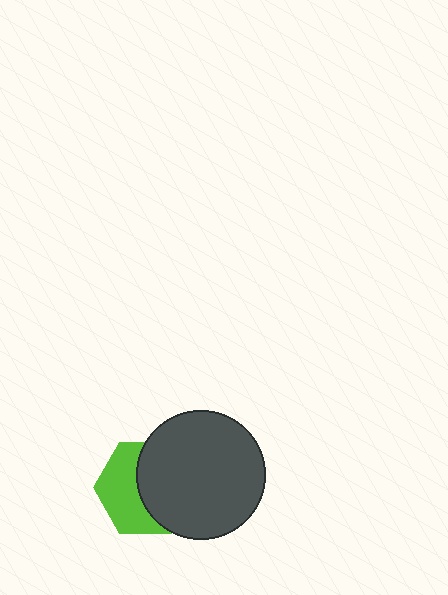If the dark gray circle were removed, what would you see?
You would see the complete lime hexagon.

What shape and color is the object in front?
The object in front is a dark gray circle.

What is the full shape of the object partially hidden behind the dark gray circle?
The partially hidden object is a lime hexagon.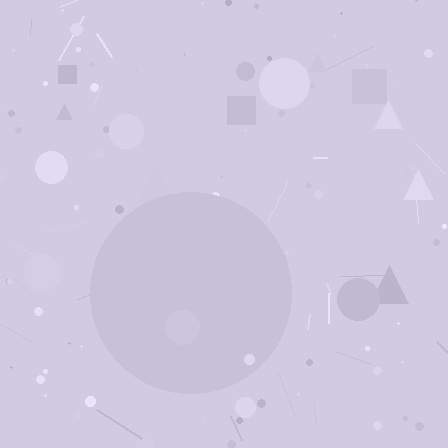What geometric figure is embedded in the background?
A circle is embedded in the background.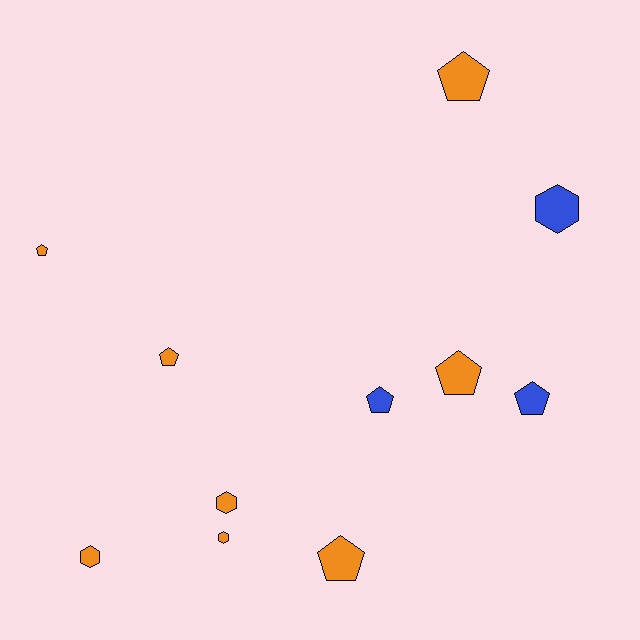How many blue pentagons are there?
There are 2 blue pentagons.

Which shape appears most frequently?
Pentagon, with 7 objects.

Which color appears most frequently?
Orange, with 8 objects.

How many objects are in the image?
There are 11 objects.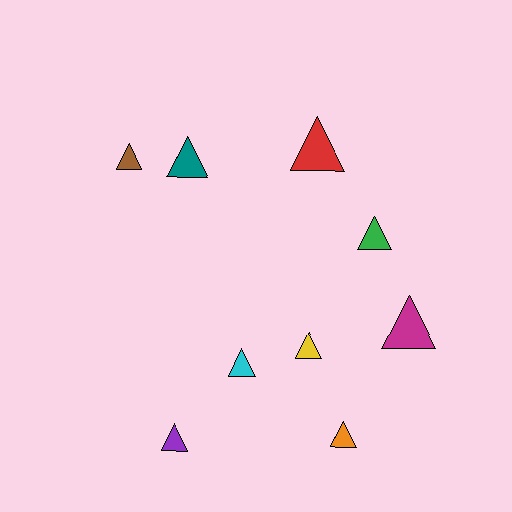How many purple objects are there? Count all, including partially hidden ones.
There is 1 purple object.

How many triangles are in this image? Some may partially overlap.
There are 9 triangles.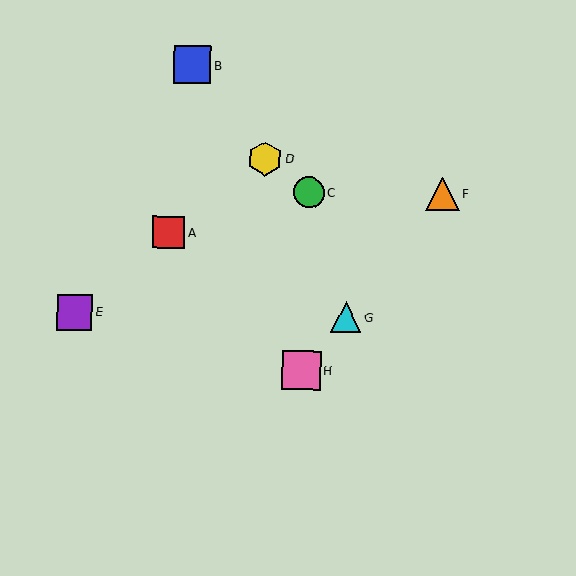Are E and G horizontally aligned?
Yes, both are at y≈312.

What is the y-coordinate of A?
Object A is at y≈232.